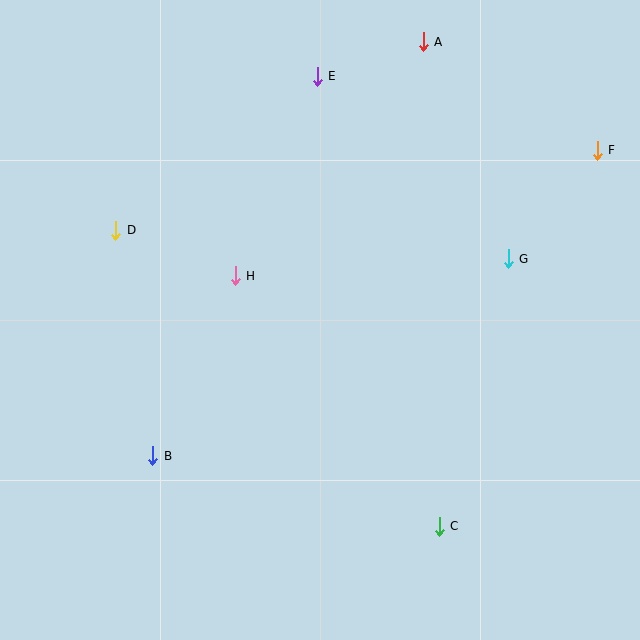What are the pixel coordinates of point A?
Point A is at (423, 42).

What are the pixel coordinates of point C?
Point C is at (439, 526).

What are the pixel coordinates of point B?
Point B is at (152, 456).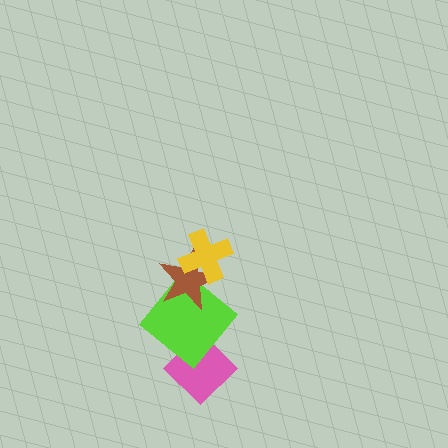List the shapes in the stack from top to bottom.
From top to bottom: the yellow cross, the brown star, the lime diamond, the pink diamond.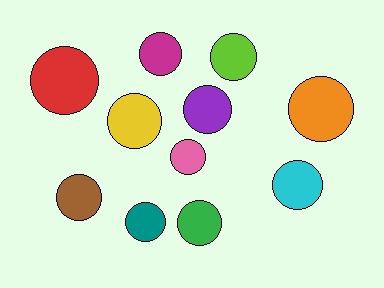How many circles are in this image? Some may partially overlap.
There are 11 circles.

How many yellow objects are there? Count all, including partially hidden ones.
There is 1 yellow object.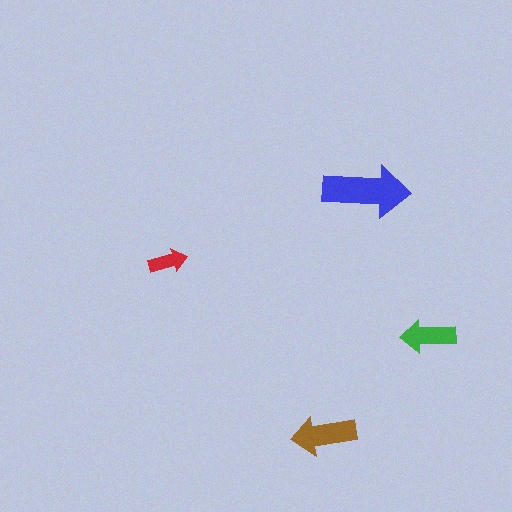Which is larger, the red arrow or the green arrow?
The green one.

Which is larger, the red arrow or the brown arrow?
The brown one.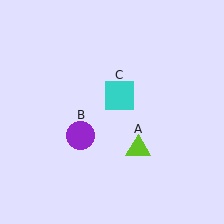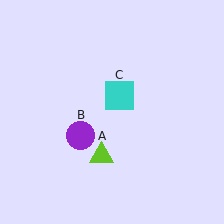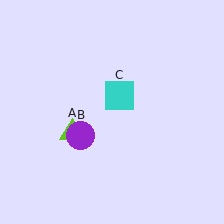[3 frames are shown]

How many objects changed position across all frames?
1 object changed position: lime triangle (object A).